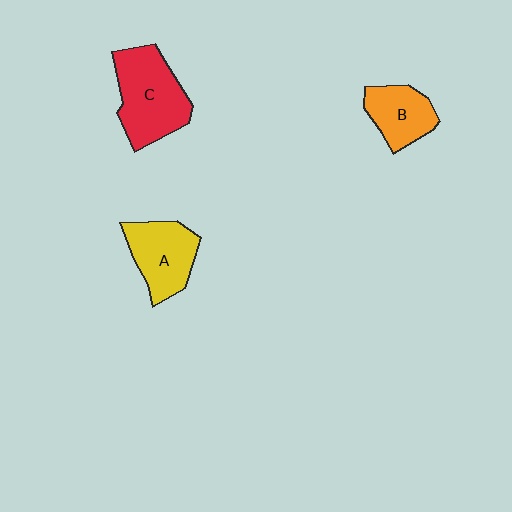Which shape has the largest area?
Shape C (red).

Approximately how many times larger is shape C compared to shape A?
Approximately 1.3 times.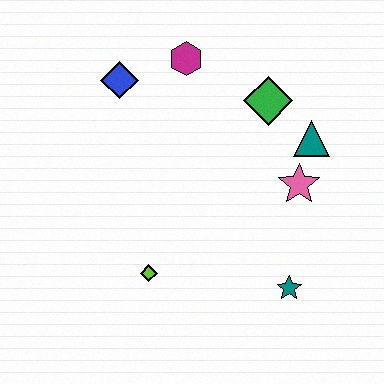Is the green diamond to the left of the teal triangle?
Yes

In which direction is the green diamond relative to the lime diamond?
The green diamond is above the lime diamond.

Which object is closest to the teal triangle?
The pink star is closest to the teal triangle.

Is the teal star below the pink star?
Yes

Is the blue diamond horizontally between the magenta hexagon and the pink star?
No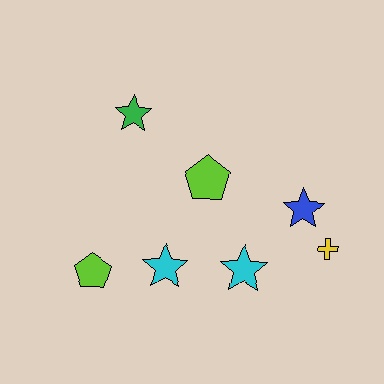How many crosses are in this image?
There is 1 cross.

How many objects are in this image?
There are 7 objects.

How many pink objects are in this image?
There are no pink objects.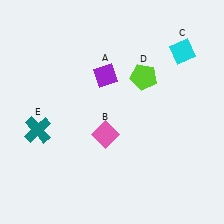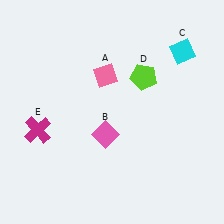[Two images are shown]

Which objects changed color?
A changed from purple to pink. E changed from teal to magenta.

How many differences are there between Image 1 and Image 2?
There are 2 differences between the two images.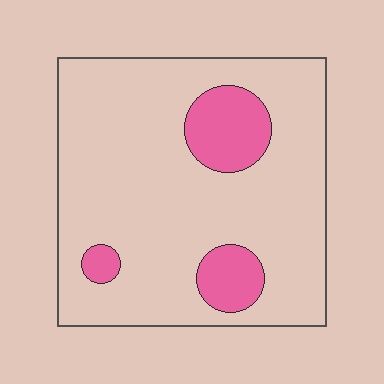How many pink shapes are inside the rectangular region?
3.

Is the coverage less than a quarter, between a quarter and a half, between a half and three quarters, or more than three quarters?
Less than a quarter.